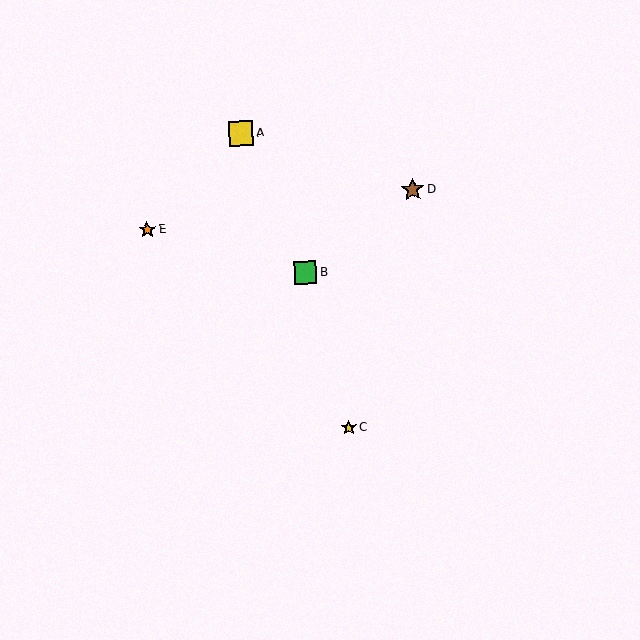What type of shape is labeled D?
Shape D is a brown star.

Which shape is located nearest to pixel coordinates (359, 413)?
The yellow star (labeled C) at (349, 428) is nearest to that location.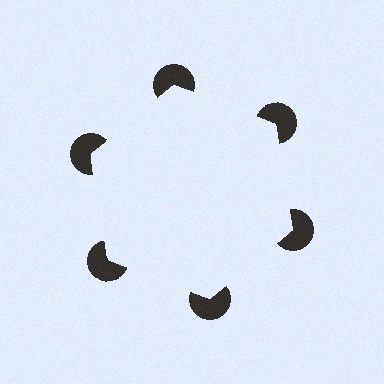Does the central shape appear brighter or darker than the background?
It typically appears slightly brighter than the background, even though no actual brightness change is drawn.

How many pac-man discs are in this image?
There are 6 — one at each vertex of the illusory hexagon.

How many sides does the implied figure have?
6 sides.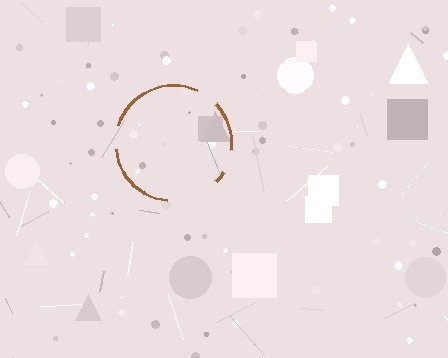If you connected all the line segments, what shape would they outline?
They would outline a circle.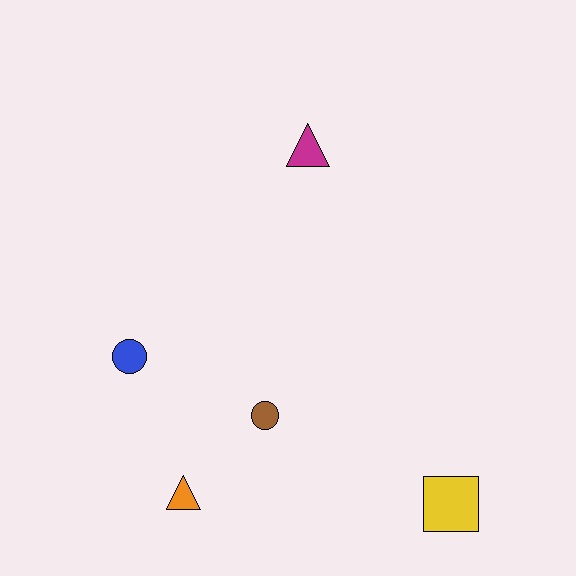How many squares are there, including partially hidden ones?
There is 1 square.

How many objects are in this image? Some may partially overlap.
There are 5 objects.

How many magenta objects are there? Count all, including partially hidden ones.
There is 1 magenta object.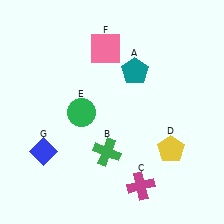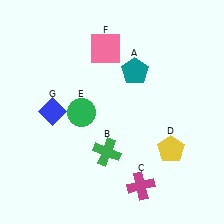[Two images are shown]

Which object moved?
The blue diamond (G) moved up.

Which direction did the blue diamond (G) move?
The blue diamond (G) moved up.